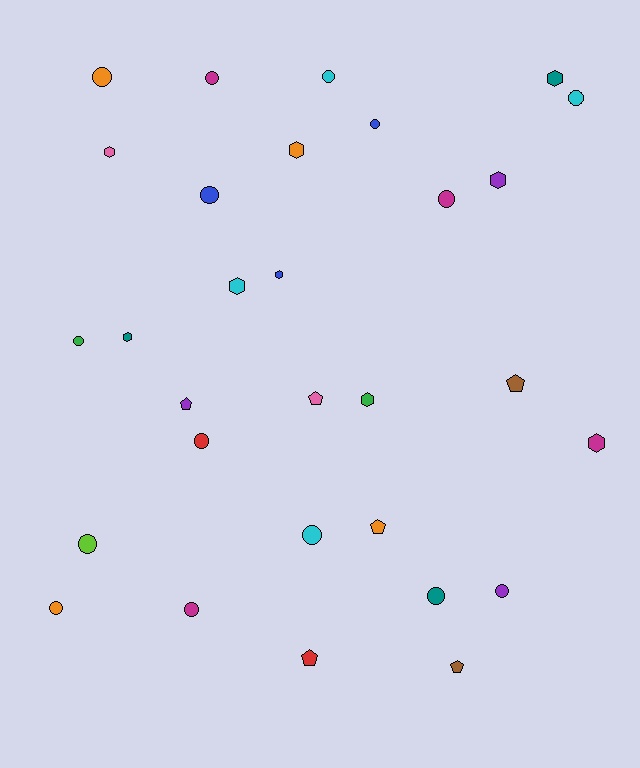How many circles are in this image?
There are 15 circles.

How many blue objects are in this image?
There are 3 blue objects.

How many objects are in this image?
There are 30 objects.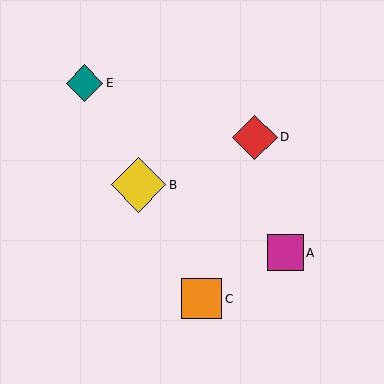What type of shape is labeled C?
Shape C is an orange square.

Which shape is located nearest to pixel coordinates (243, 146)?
The red diamond (labeled D) at (255, 137) is nearest to that location.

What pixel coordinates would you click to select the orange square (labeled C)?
Click at (202, 299) to select the orange square C.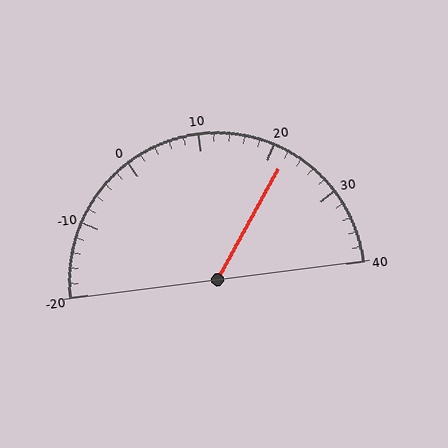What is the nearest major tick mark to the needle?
The nearest major tick mark is 20.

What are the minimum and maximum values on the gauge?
The gauge ranges from -20 to 40.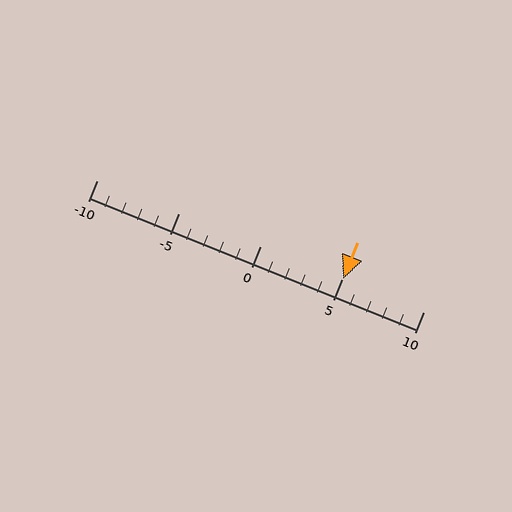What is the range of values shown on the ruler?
The ruler shows values from -10 to 10.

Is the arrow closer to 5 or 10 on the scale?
The arrow is closer to 5.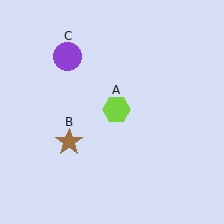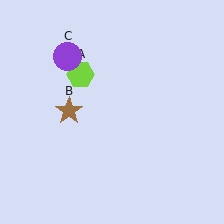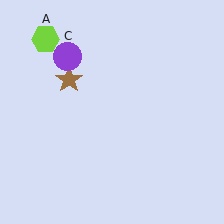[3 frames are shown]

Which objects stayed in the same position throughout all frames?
Purple circle (object C) remained stationary.